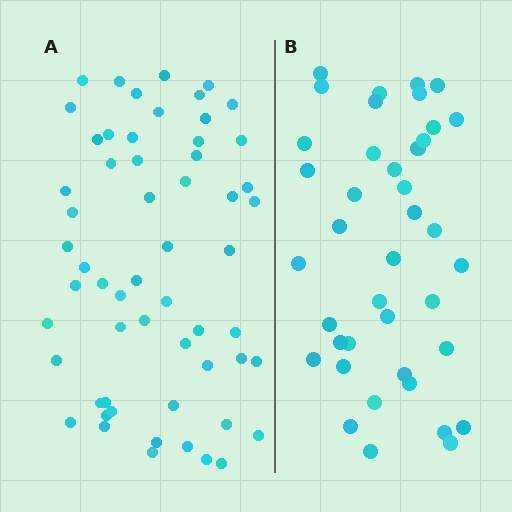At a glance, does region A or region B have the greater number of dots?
Region A (the left region) has more dots.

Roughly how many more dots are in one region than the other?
Region A has approximately 20 more dots than region B.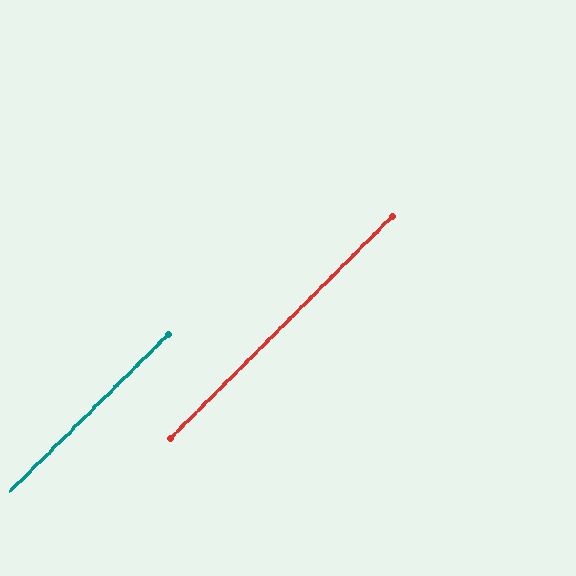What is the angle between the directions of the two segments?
Approximately 0 degrees.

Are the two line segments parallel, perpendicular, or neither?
Parallel — their directions differ by only 0.2°.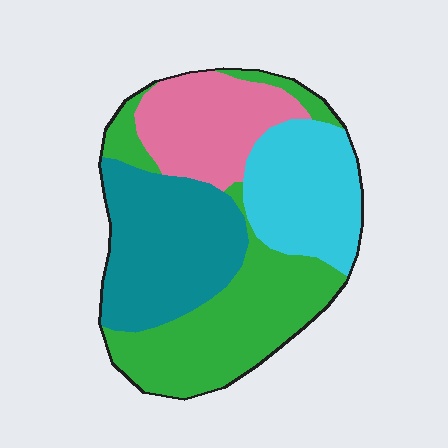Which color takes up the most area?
Green, at roughly 35%.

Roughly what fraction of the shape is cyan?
Cyan takes up about one fifth (1/5) of the shape.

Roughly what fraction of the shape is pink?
Pink covers around 20% of the shape.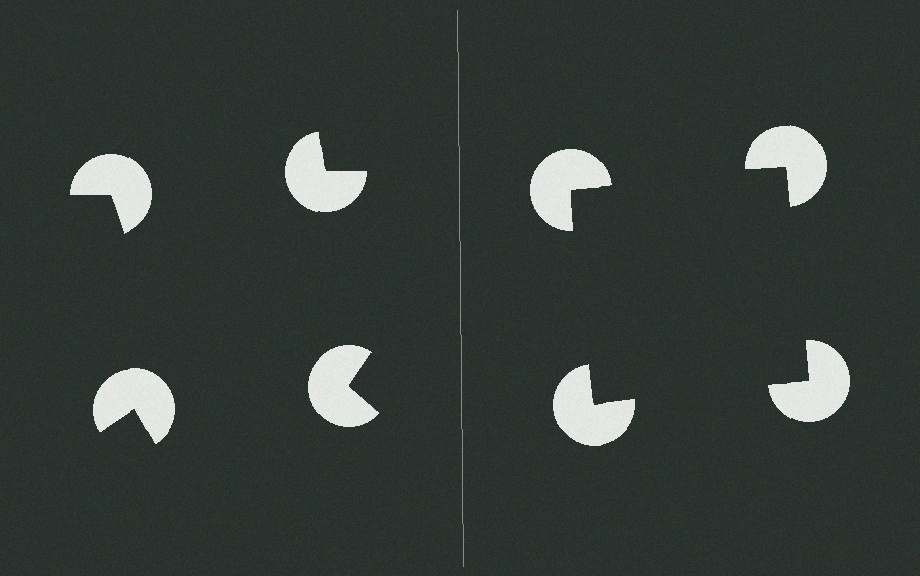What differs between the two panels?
The pac-man discs are positioned identically on both sides; only the wedge orientations differ. On the right they align to a square; on the left they are misaligned.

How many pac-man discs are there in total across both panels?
8 — 4 on each side.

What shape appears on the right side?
An illusory square.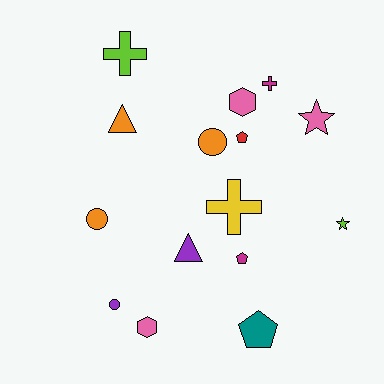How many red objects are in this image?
There is 1 red object.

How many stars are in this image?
There are 2 stars.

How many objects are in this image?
There are 15 objects.